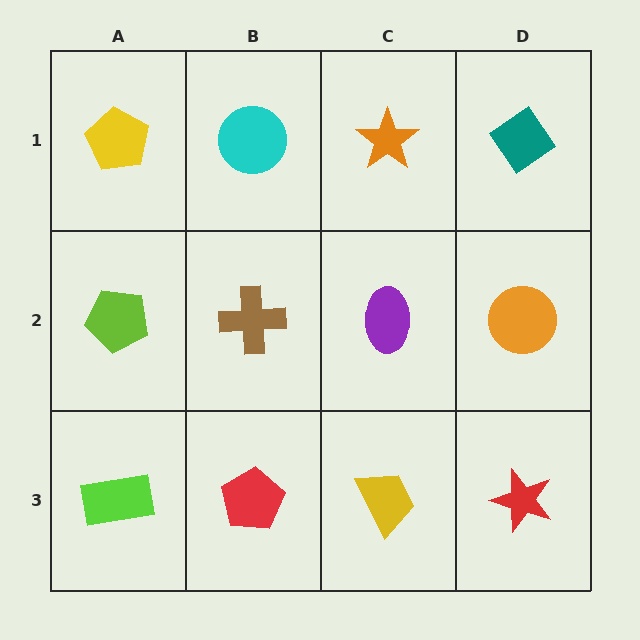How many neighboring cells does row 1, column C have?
3.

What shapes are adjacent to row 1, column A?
A lime pentagon (row 2, column A), a cyan circle (row 1, column B).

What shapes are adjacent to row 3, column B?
A brown cross (row 2, column B), a lime rectangle (row 3, column A), a yellow trapezoid (row 3, column C).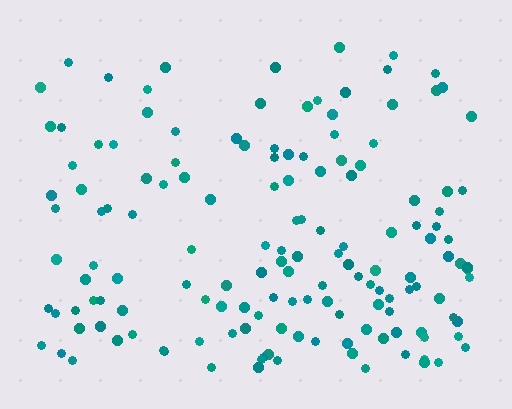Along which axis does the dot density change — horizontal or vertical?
Vertical.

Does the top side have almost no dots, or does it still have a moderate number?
Still a moderate number, just noticeably fewer than the bottom.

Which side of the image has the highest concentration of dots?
The bottom.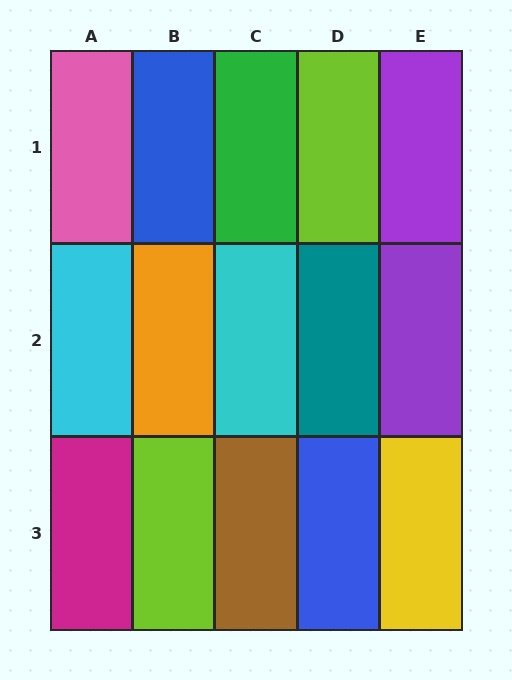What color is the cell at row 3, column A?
Magenta.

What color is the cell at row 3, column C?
Brown.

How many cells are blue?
2 cells are blue.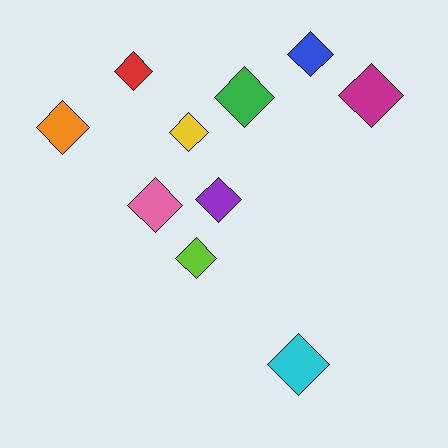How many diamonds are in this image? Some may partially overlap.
There are 10 diamonds.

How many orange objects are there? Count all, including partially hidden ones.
There is 1 orange object.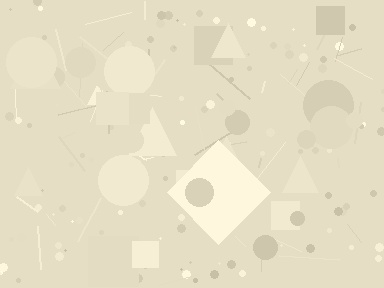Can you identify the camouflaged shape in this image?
The camouflaged shape is a diamond.